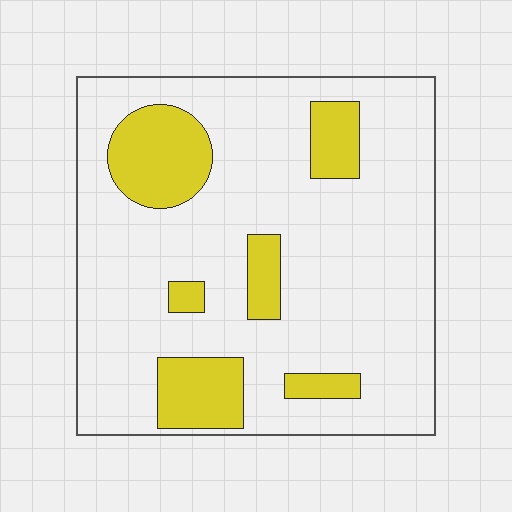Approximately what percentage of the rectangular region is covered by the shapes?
Approximately 20%.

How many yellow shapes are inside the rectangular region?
6.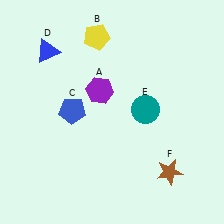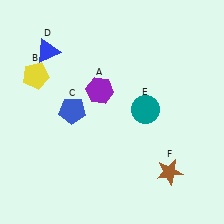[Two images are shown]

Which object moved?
The yellow pentagon (B) moved left.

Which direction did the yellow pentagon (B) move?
The yellow pentagon (B) moved left.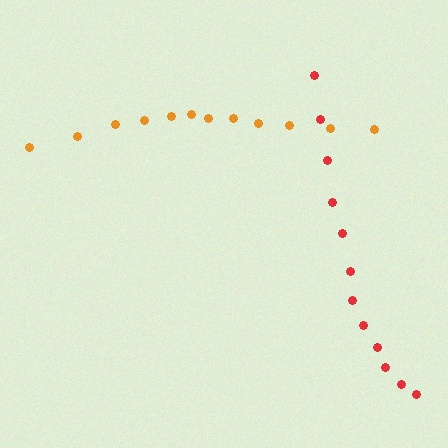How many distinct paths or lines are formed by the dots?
There are 2 distinct paths.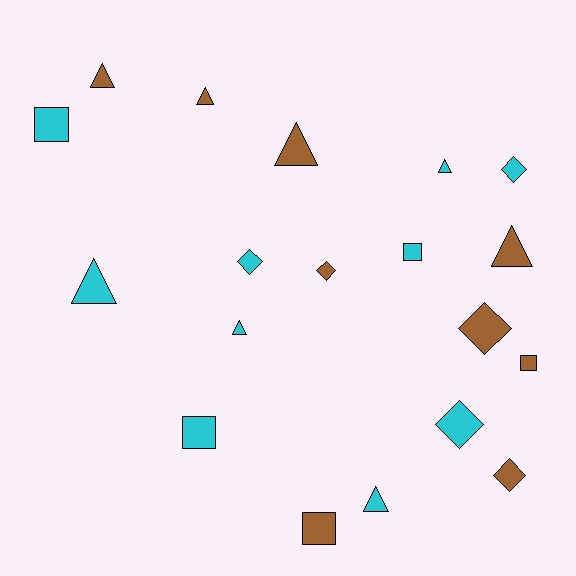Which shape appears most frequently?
Triangle, with 8 objects.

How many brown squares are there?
There are 2 brown squares.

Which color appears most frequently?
Cyan, with 10 objects.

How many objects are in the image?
There are 19 objects.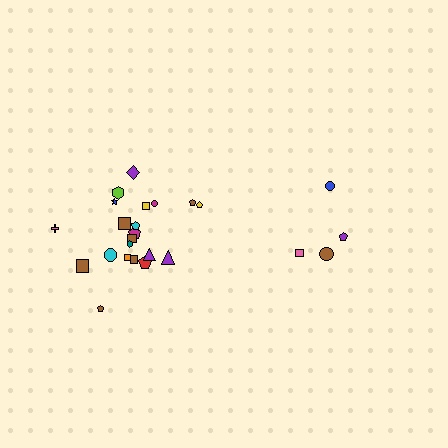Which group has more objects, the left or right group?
The left group.